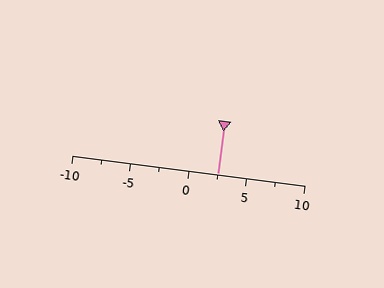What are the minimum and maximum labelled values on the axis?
The axis runs from -10 to 10.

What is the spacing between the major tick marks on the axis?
The major ticks are spaced 5 apart.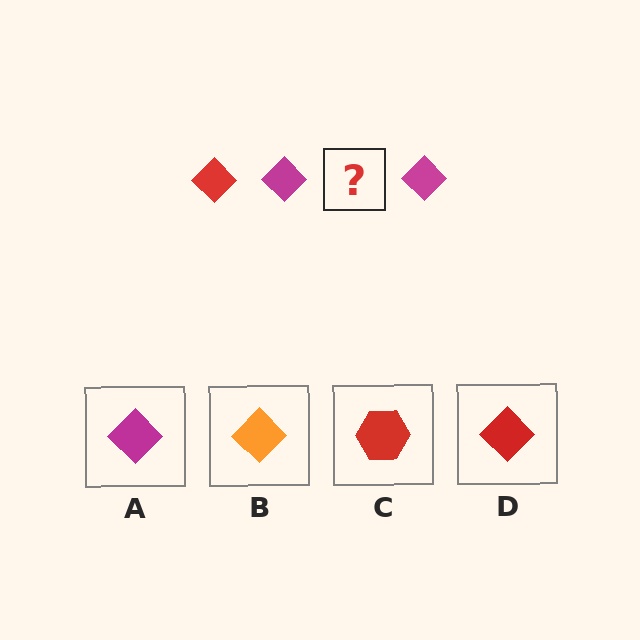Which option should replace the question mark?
Option D.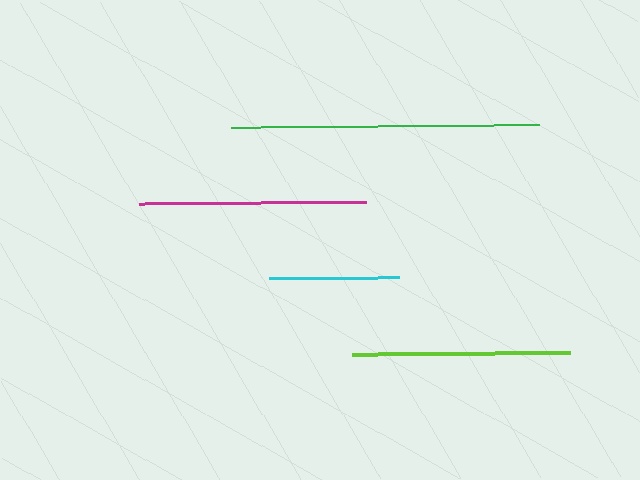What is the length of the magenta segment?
The magenta segment is approximately 227 pixels long.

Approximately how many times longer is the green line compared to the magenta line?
The green line is approximately 1.4 times the length of the magenta line.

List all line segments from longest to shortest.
From longest to shortest: green, magenta, lime, cyan.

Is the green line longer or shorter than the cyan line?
The green line is longer than the cyan line.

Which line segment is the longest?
The green line is the longest at approximately 309 pixels.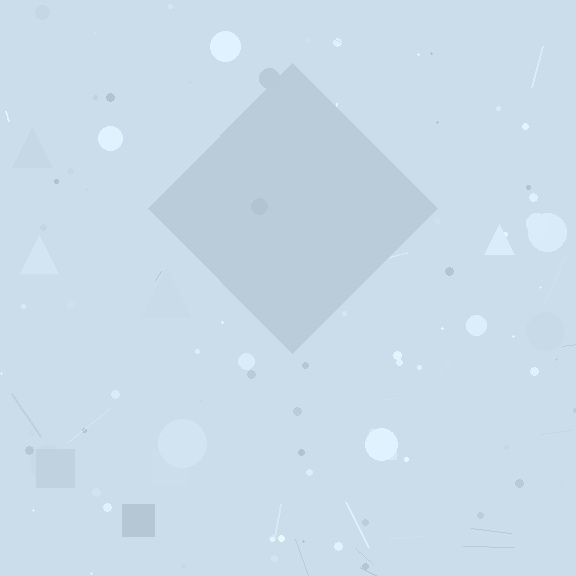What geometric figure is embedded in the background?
A diamond is embedded in the background.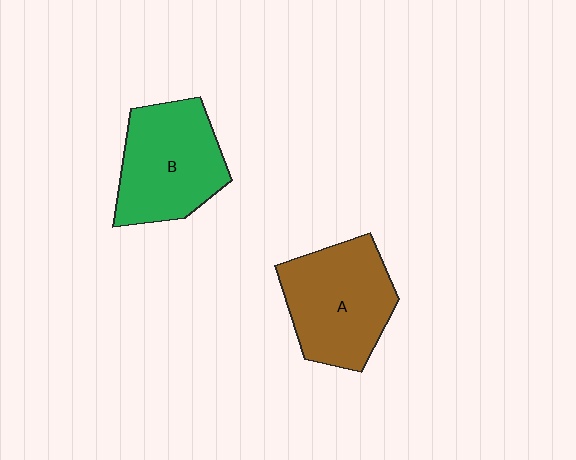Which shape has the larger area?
Shape A (brown).